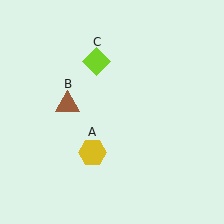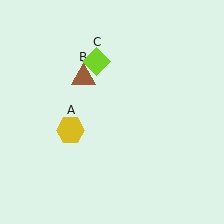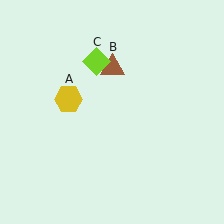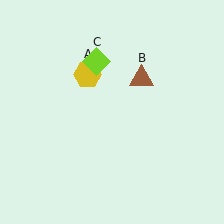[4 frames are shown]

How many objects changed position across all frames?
2 objects changed position: yellow hexagon (object A), brown triangle (object B).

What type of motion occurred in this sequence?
The yellow hexagon (object A), brown triangle (object B) rotated clockwise around the center of the scene.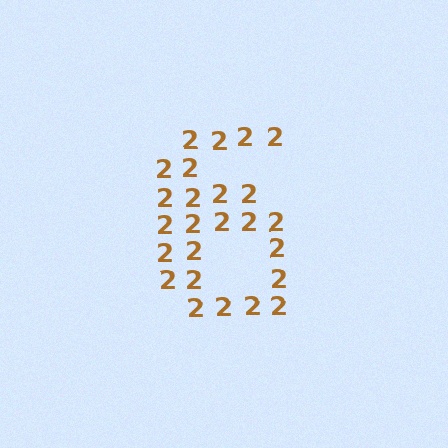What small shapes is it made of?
It is made of small digit 2's.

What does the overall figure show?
The overall figure shows the digit 6.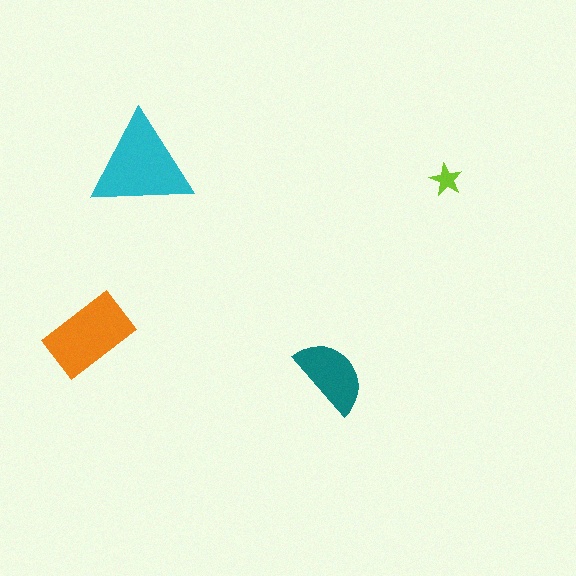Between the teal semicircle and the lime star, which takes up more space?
The teal semicircle.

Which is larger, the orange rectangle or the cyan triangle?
The cyan triangle.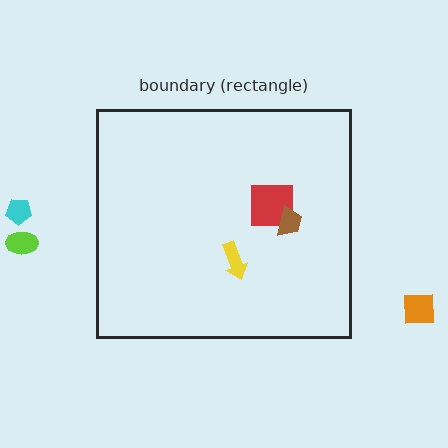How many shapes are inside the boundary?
3 inside, 3 outside.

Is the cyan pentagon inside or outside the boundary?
Outside.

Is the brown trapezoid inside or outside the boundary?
Inside.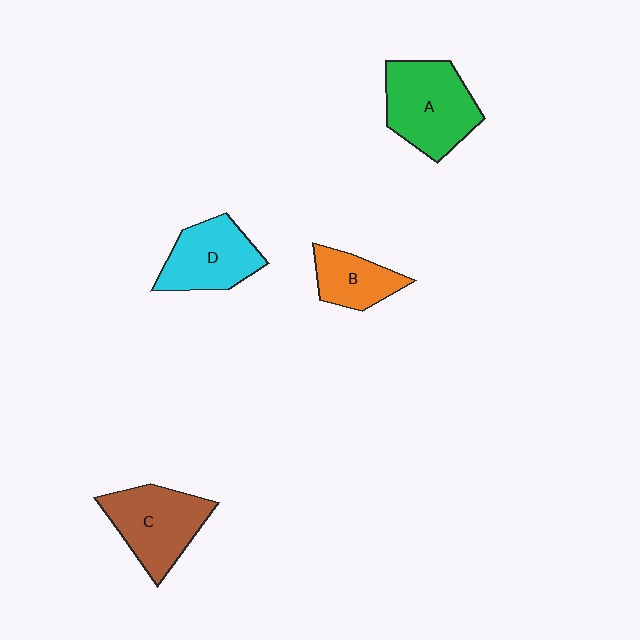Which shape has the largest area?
Shape A (green).